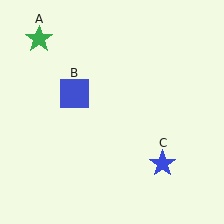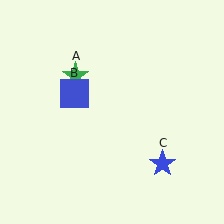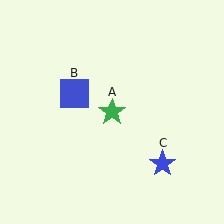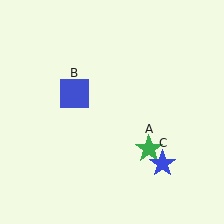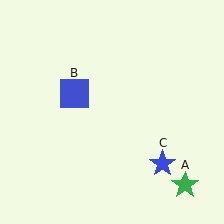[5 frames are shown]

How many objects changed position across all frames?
1 object changed position: green star (object A).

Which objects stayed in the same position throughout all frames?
Blue square (object B) and blue star (object C) remained stationary.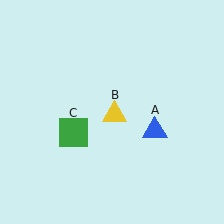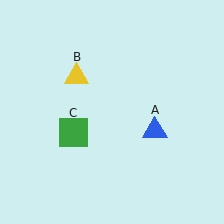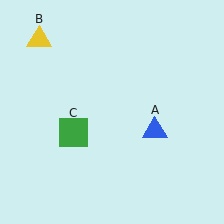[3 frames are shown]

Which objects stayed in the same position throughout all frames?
Blue triangle (object A) and green square (object C) remained stationary.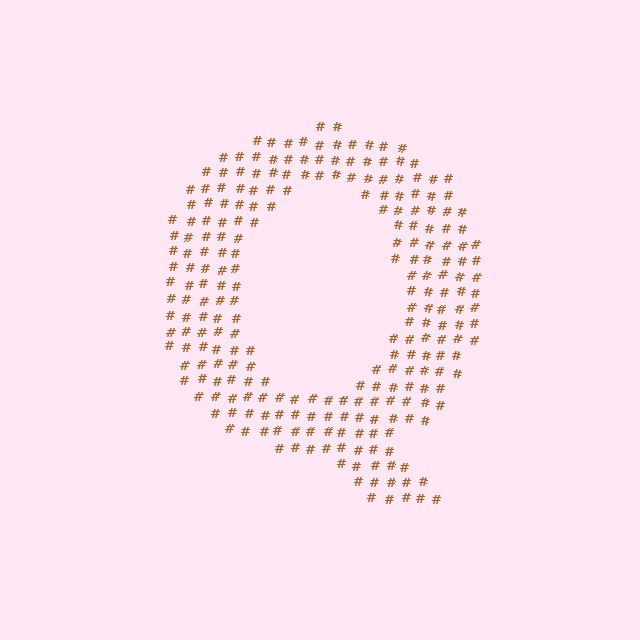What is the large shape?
The large shape is the letter Q.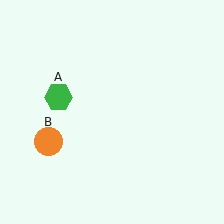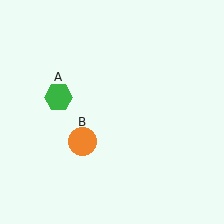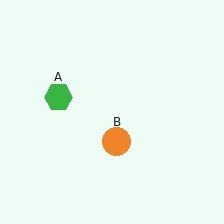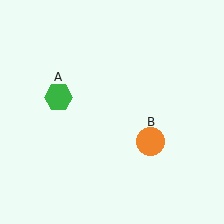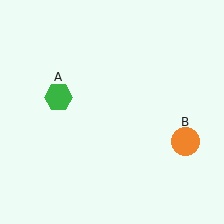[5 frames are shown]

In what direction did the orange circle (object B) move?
The orange circle (object B) moved right.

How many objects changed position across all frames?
1 object changed position: orange circle (object B).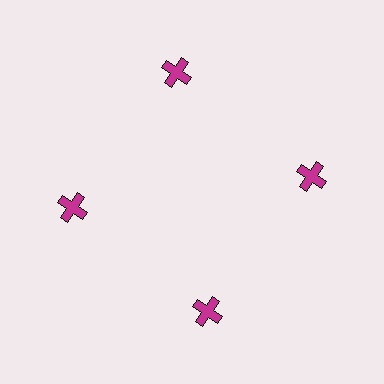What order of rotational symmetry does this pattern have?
This pattern has 4-fold rotational symmetry.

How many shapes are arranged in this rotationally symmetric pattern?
There are 4 shapes, arranged in 4 groups of 1.